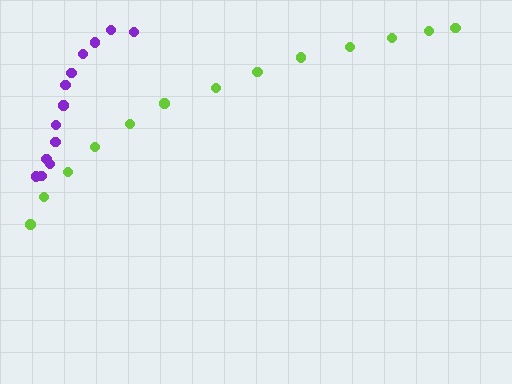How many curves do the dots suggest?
There are 2 distinct paths.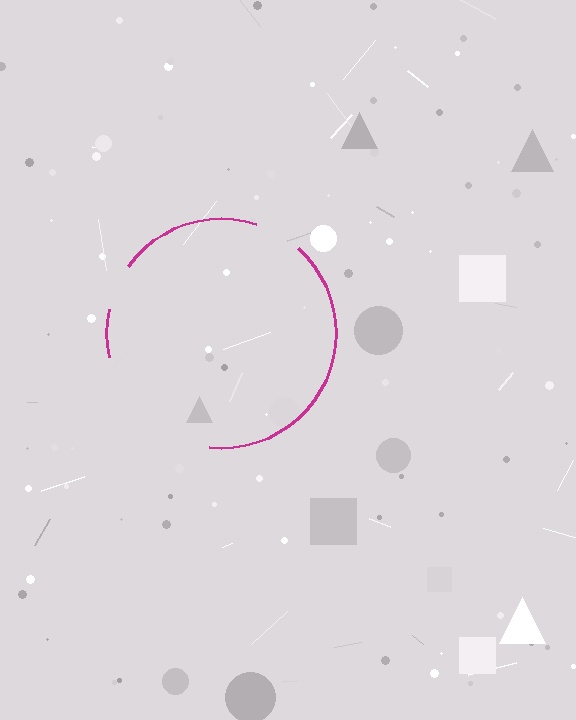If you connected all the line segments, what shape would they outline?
They would outline a circle.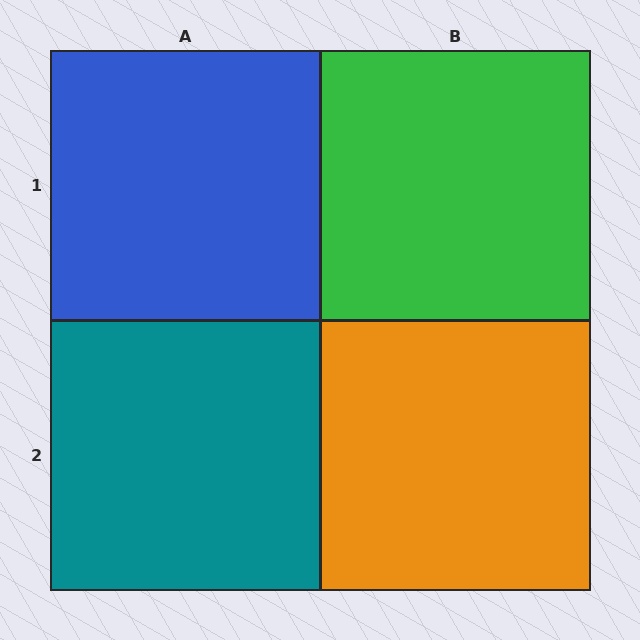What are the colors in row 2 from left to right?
Teal, orange.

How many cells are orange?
1 cell is orange.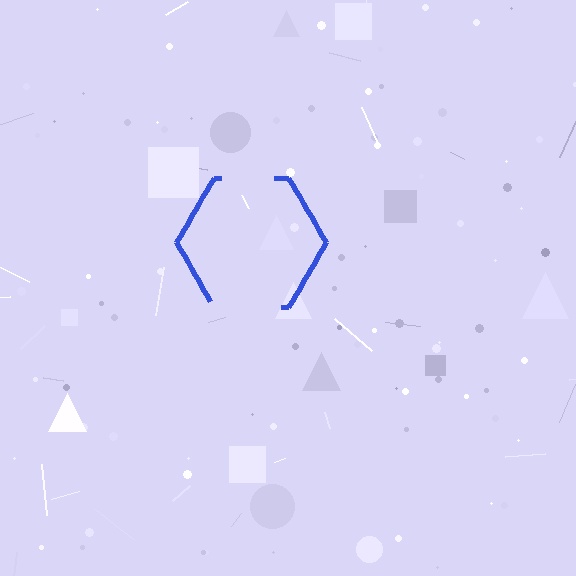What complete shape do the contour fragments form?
The contour fragments form a hexagon.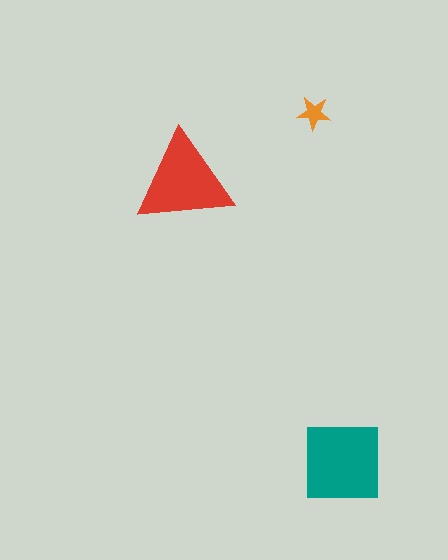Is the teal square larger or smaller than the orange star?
Larger.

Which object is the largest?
The teal square.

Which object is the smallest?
The orange star.